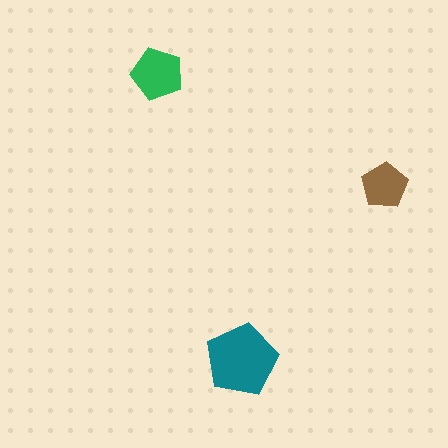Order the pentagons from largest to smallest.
the teal one, the green one, the brown one.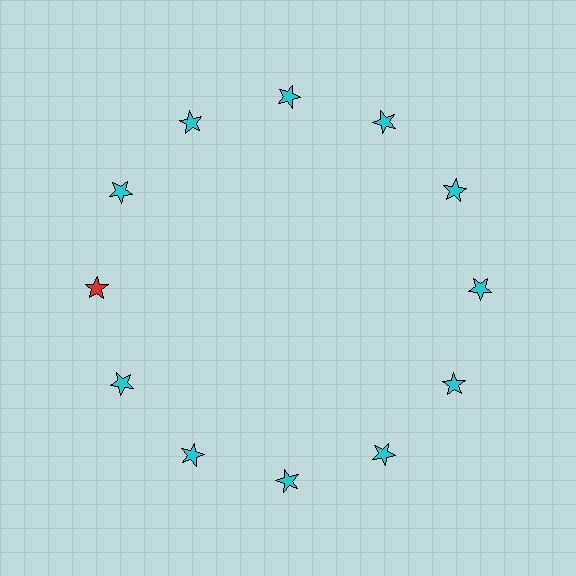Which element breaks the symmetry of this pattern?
The red star at roughly the 9 o'clock position breaks the symmetry. All other shapes are cyan stars.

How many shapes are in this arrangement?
There are 12 shapes arranged in a ring pattern.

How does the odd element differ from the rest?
It has a different color: red instead of cyan.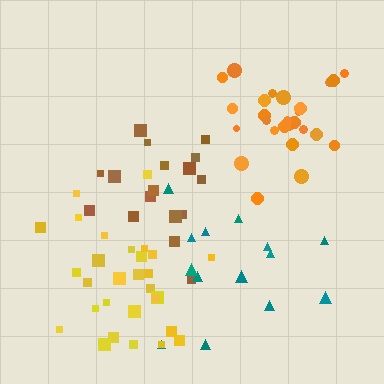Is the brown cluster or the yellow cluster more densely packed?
Yellow.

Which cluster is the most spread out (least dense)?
Teal.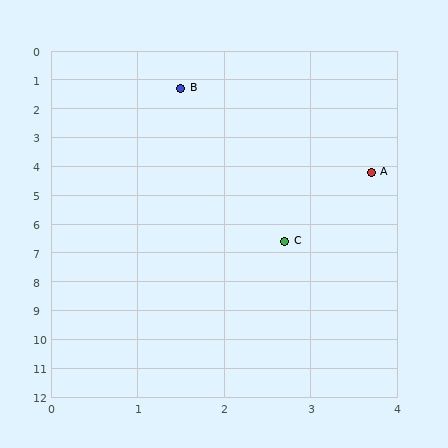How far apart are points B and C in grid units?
Points B and C are about 5.4 grid units apart.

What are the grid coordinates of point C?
Point C is at approximately (2.7, 6.6).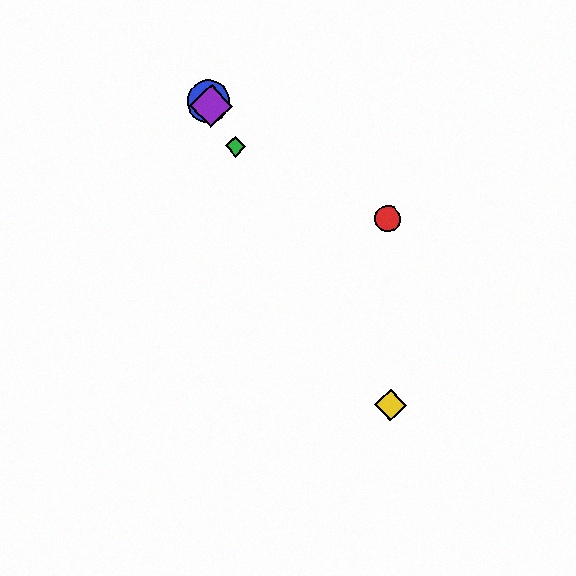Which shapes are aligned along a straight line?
The blue circle, the green diamond, the yellow diamond, the purple diamond are aligned along a straight line.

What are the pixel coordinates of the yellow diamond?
The yellow diamond is at (391, 405).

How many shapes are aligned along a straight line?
4 shapes (the blue circle, the green diamond, the yellow diamond, the purple diamond) are aligned along a straight line.